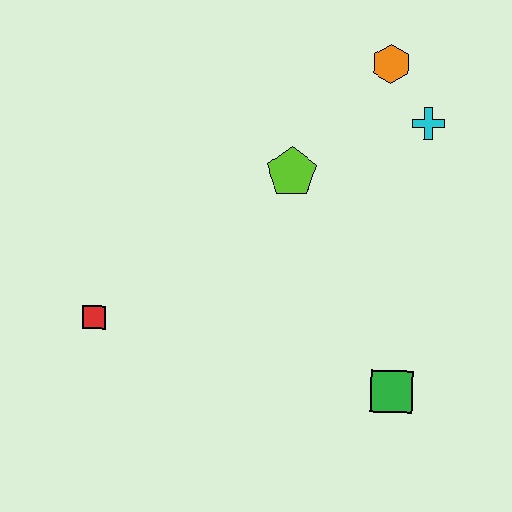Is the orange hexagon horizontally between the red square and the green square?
Yes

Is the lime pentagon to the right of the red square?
Yes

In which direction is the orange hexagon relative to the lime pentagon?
The orange hexagon is above the lime pentagon.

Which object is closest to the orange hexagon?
The cyan cross is closest to the orange hexagon.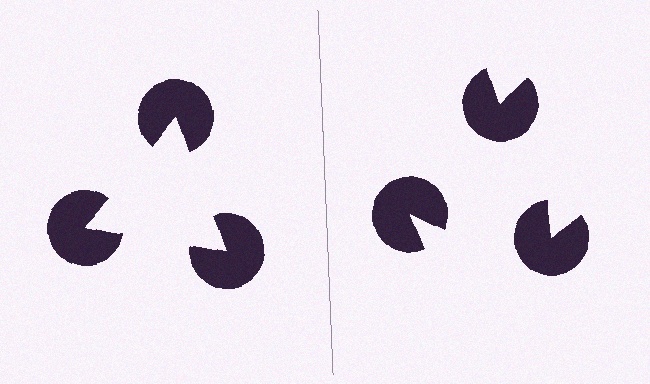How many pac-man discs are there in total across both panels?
6 — 3 on each side.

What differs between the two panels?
The pac-man discs are positioned identically on both sides; only the wedge orientations differ. On the left they align to a triangle; on the right they are misaligned.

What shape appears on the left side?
An illusory triangle.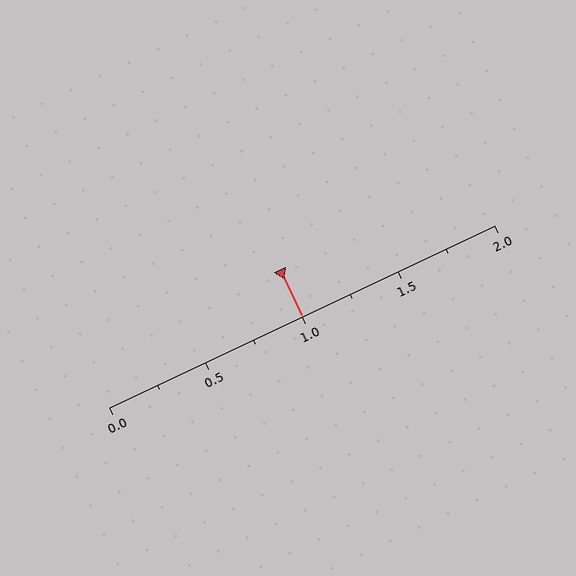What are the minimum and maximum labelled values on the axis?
The axis runs from 0.0 to 2.0.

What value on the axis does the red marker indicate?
The marker indicates approximately 1.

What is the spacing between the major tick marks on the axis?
The major ticks are spaced 0.5 apart.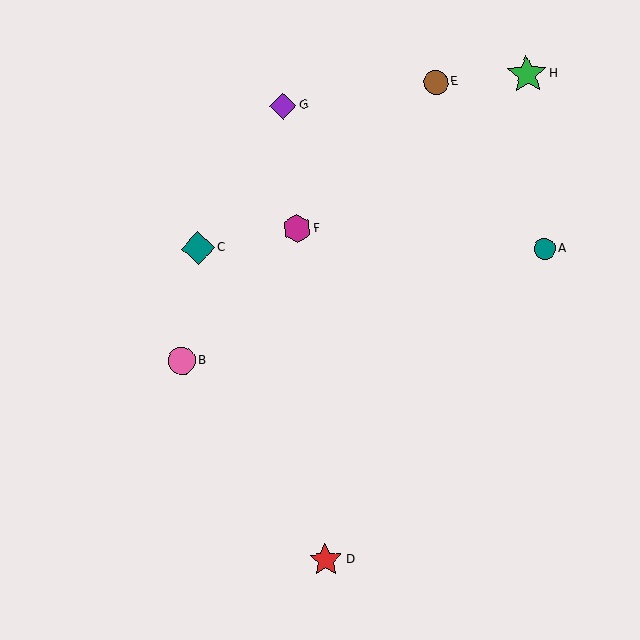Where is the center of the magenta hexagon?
The center of the magenta hexagon is at (297, 229).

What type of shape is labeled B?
Shape B is a pink circle.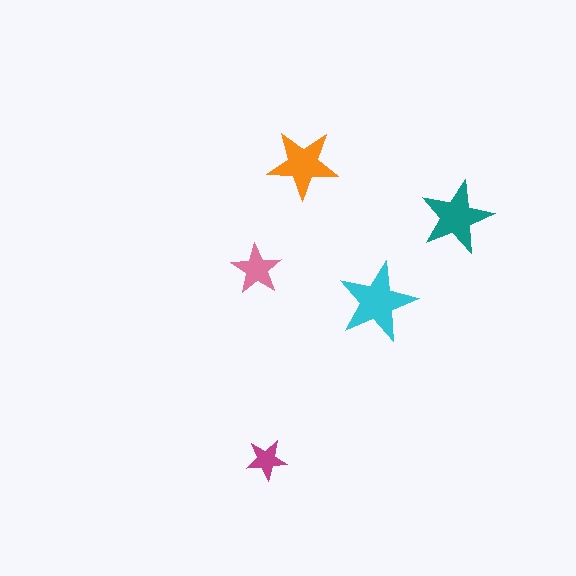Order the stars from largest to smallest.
the cyan one, the teal one, the orange one, the pink one, the magenta one.